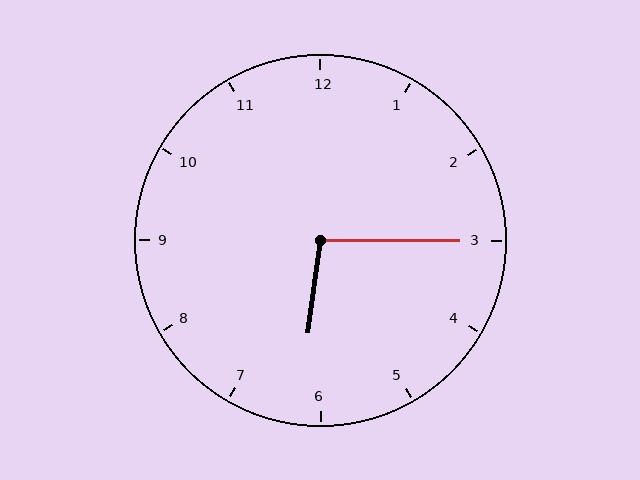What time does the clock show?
6:15.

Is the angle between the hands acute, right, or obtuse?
It is obtuse.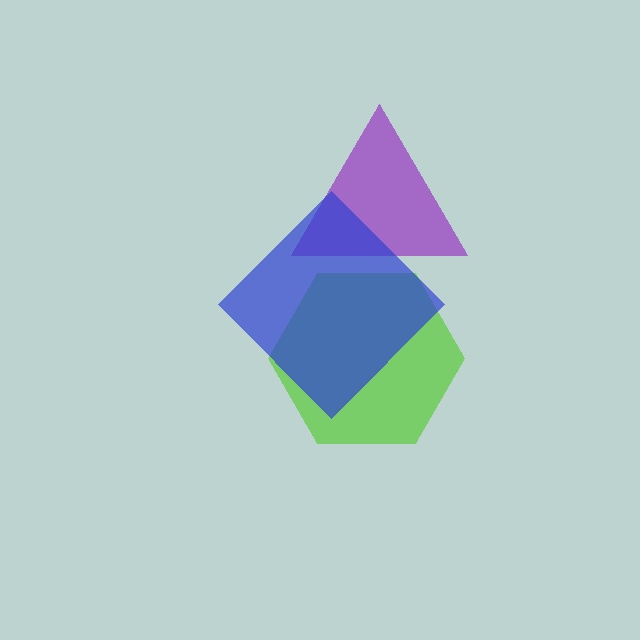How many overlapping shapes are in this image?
There are 3 overlapping shapes in the image.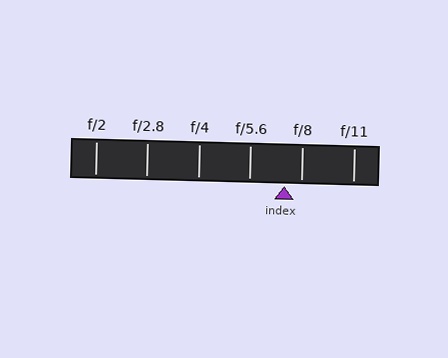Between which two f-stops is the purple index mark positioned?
The index mark is between f/5.6 and f/8.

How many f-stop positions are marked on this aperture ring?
There are 6 f-stop positions marked.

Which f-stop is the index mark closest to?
The index mark is closest to f/8.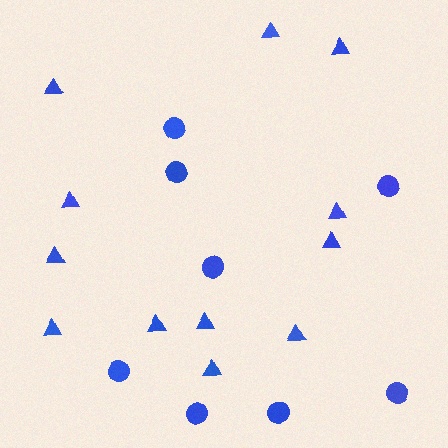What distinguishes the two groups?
There are 2 groups: one group of circles (8) and one group of triangles (12).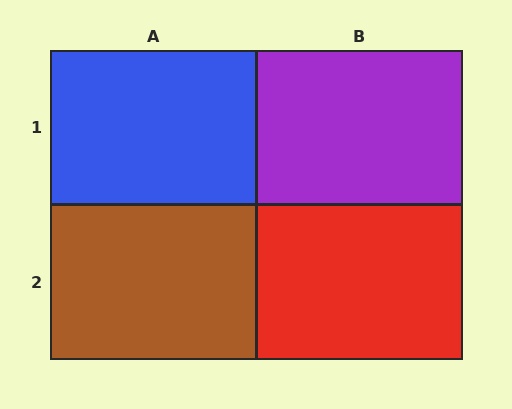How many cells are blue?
1 cell is blue.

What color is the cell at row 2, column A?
Brown.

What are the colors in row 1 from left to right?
Blue, purple.